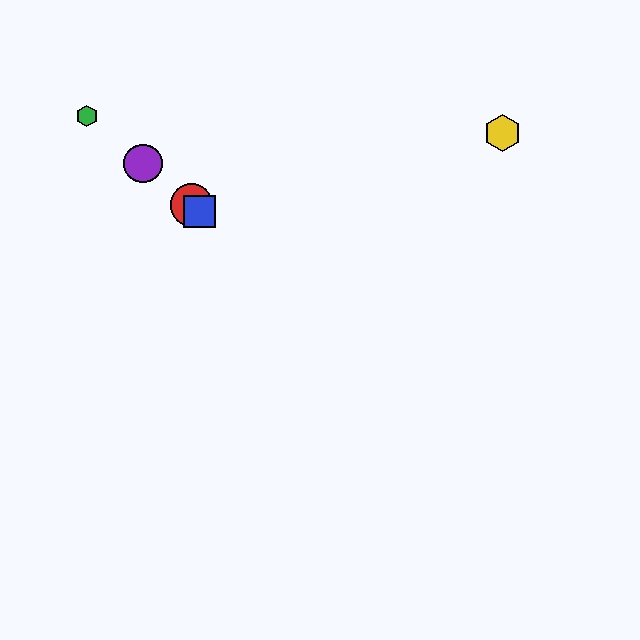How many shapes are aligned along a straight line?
4 shapes (the red circle, the blue square, the green hexagon, the purple circle) are aligned along a straight line.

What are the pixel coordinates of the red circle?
The red circle is at (192, 205).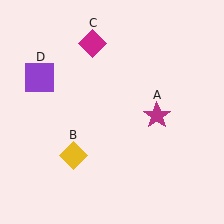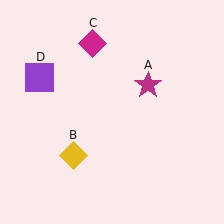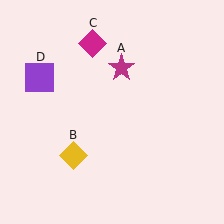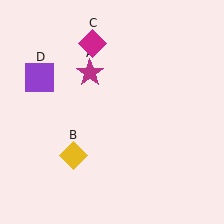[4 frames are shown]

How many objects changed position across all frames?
1 object changed position: magenta star (object A).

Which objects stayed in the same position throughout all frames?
Yellow diamond (object B) and magenta diamond (object C) and purple square (object D) remained stationary.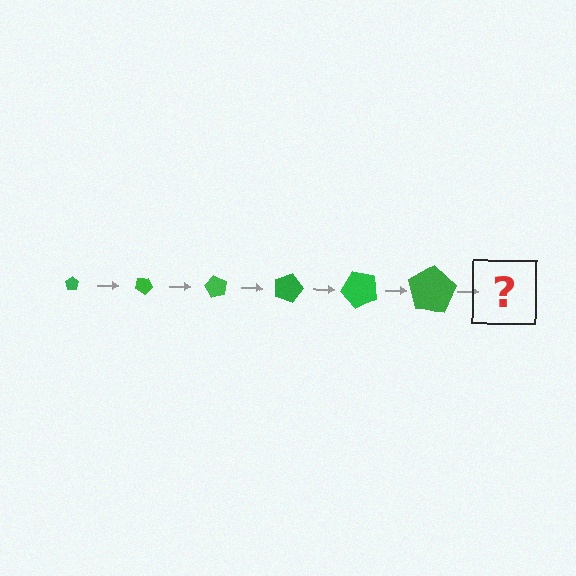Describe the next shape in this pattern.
It should be a pentagon, larger than the previous one and rotated 180 degrees from the start.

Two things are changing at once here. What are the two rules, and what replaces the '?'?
The two rules are that the pentagon grows larger each step and it rotates 30 degrees each step. The '?' should be a pentagon, larger than the previous one and rotated 180 degrees from the start.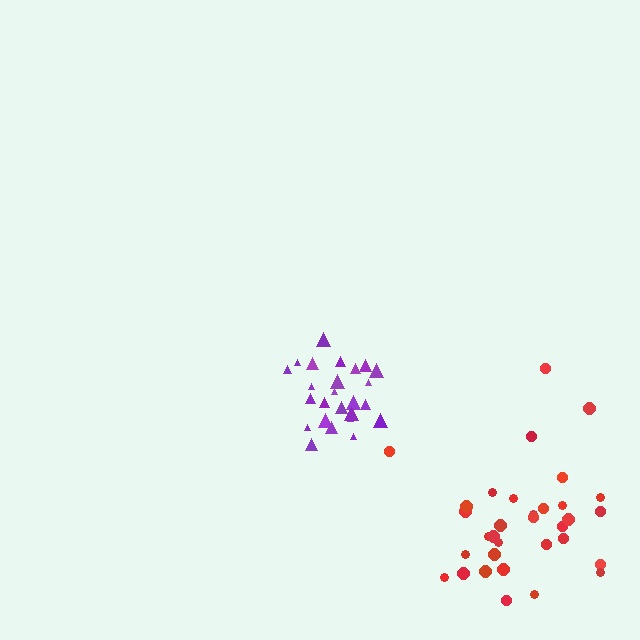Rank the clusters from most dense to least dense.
purple, red.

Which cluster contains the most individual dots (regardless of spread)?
Red (33).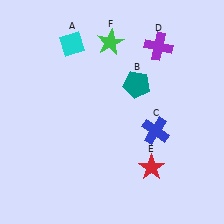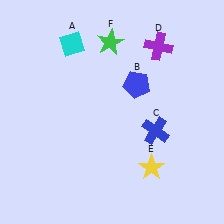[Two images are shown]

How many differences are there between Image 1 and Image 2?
There are 2 differences between the two images.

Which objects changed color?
B changed from teal to blue. E changed from red to yellow.